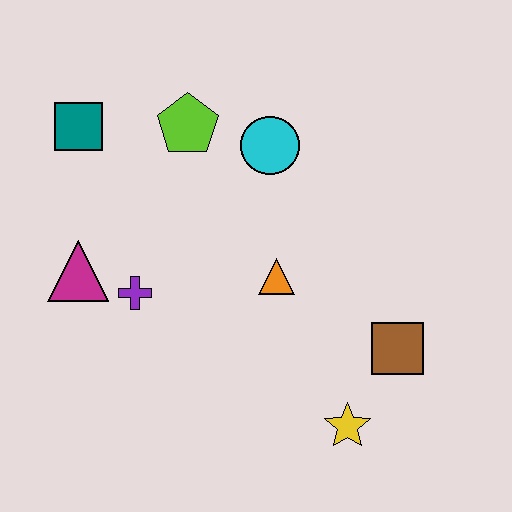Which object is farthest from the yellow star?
The teal square is farthest from the yellow star.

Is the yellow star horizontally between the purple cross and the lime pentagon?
No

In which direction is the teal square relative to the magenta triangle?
The teal square is above the magenta triangle.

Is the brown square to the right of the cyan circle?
Yes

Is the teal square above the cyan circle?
Yes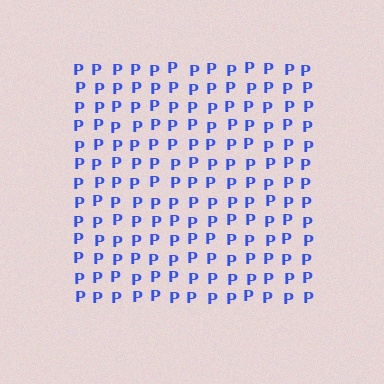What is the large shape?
The large shape is a square.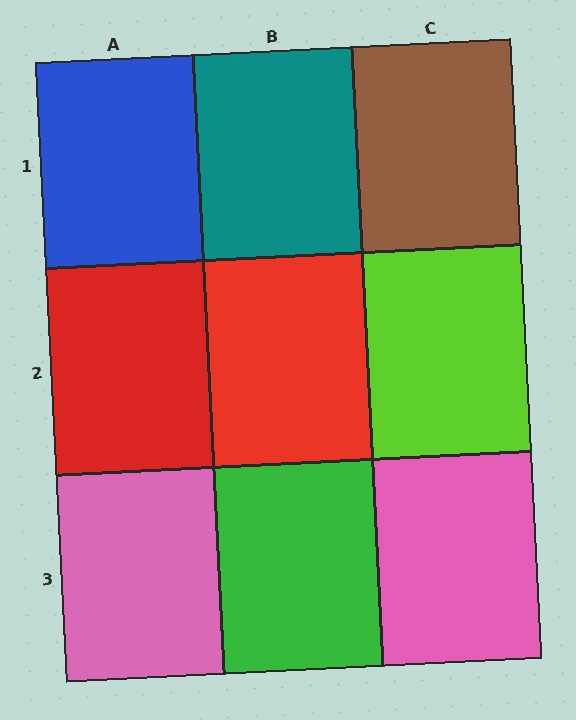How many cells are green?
1 cell is green.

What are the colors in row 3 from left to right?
Pink, green, pink.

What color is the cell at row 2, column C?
Lime.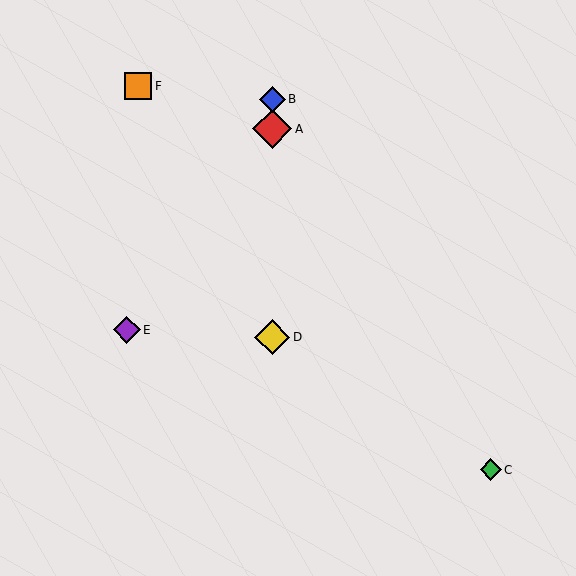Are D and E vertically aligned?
No, D is at x≈272 and E is at x≈127.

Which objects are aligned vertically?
Objects A, B, D are aligned vertically.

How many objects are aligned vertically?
3 objects (A, B, D) are aligned vertically.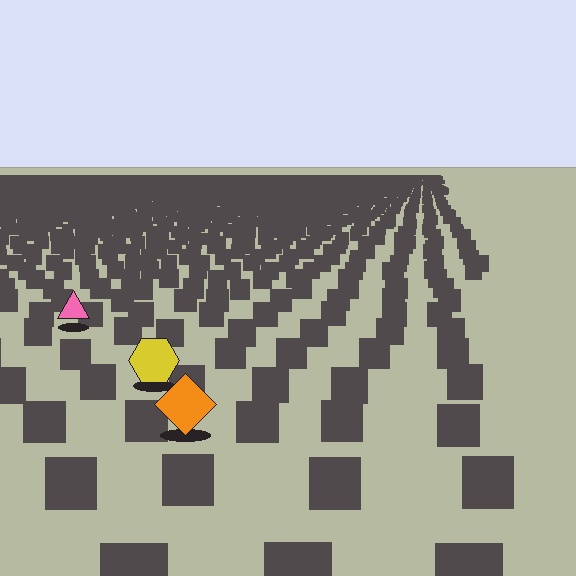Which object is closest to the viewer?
The orange diamond is closest. The texture marks near it are larger and more spread out.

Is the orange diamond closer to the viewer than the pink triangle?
Yes. The orange diamond is closer — you can tell from the texture gradient: the ground texture is coarser near it.